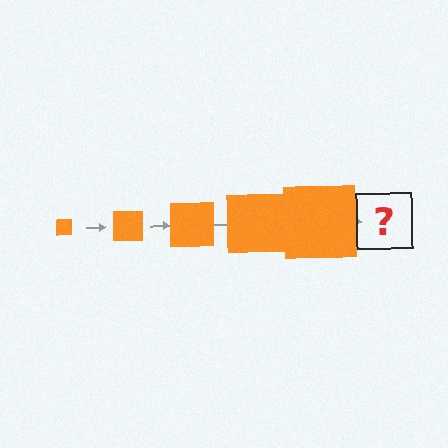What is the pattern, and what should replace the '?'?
The pattern is that the square gets progressively larger each step. The '?' should be an orange square, larger than the previous one.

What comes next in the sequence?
The next element should be an orange square, larger than the previous one.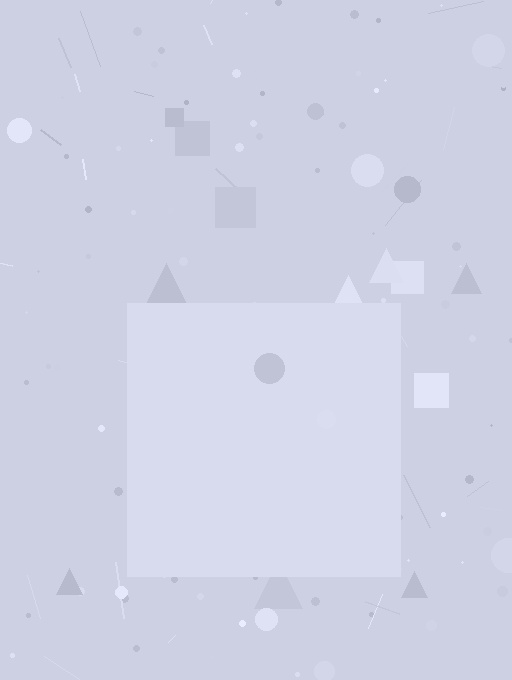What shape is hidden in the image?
A square is hidden in the image.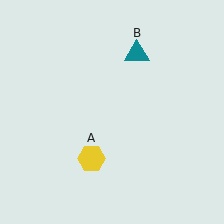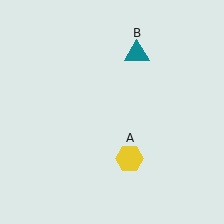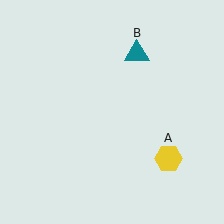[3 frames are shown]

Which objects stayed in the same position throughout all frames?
Teal triangle (object B) remained stationary.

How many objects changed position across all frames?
1 object changed position: yellow hexagon (object A).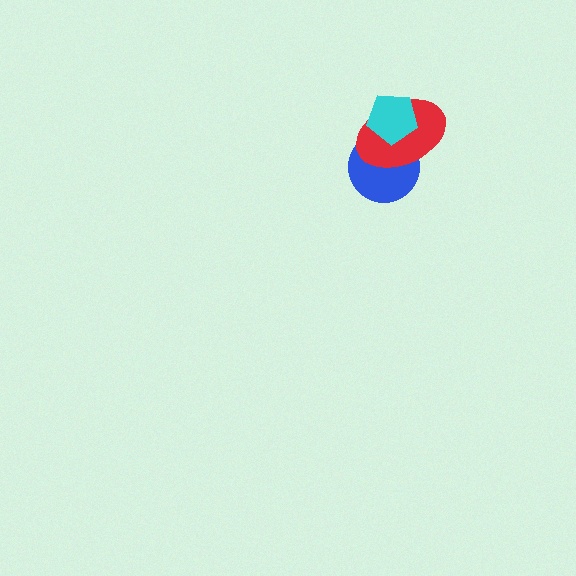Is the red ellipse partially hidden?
Yes, it is partially covered by another shape.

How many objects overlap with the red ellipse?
2 objects overlap with the red ellipse.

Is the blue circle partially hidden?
Yes, it is partially covered by another shape.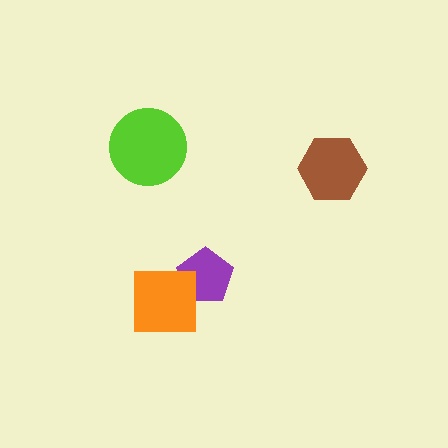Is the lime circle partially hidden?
No, no other shape covers it.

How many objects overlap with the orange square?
1 object overlaps with the orange square.